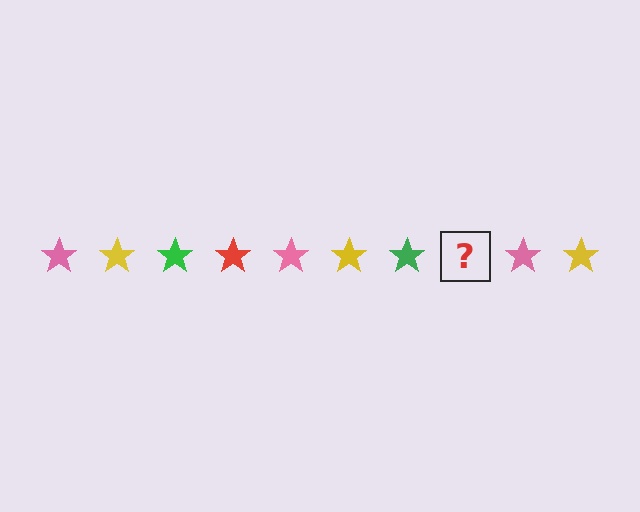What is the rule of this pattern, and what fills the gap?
The rule is that the pattern cycles through pink, yellow, green, red stars. The gap should be filled with a red star.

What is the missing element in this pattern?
The missing element is a red star.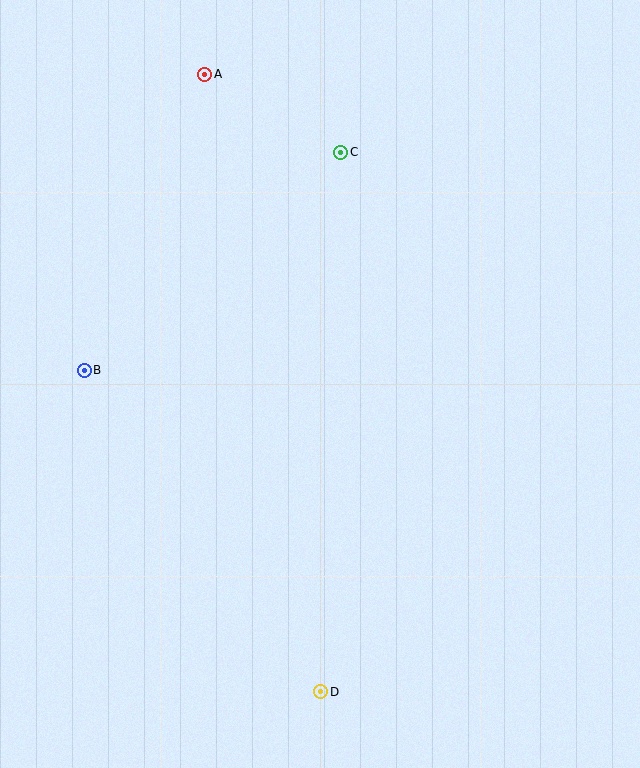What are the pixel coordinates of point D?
Point D is at (321, 692).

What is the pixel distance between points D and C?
The distance between D and C is 540 pixels.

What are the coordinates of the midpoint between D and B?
The midpoint between D and B is at (202, 531).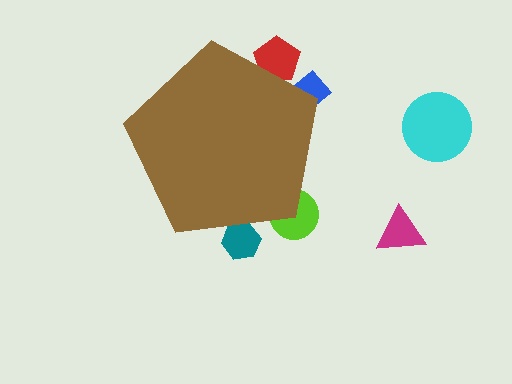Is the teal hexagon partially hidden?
Yes, the teal hexagon is partially hidden behind the brown pentagon.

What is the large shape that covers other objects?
A brown pentagon.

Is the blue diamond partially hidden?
Yes, the blue diamond is partially hidden behind the brown pentagon.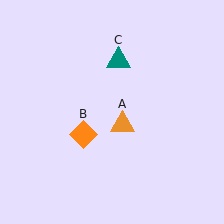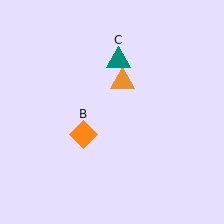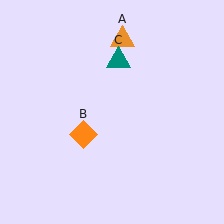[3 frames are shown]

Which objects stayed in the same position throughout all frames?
Orange diamond (object B) and teal triangle (object C) remained stationary.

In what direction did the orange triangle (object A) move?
The orange triangle (object A) moved up.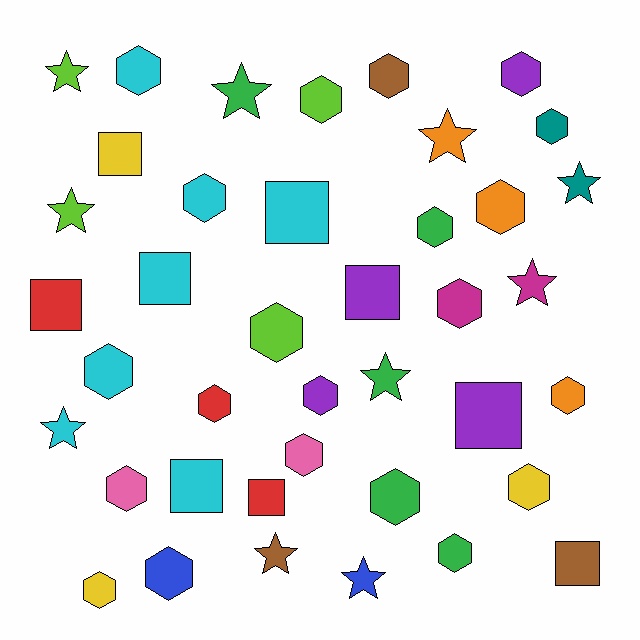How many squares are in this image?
There are 9 squares.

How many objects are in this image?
There are 40 objects.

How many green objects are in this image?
There are 5 green objects.